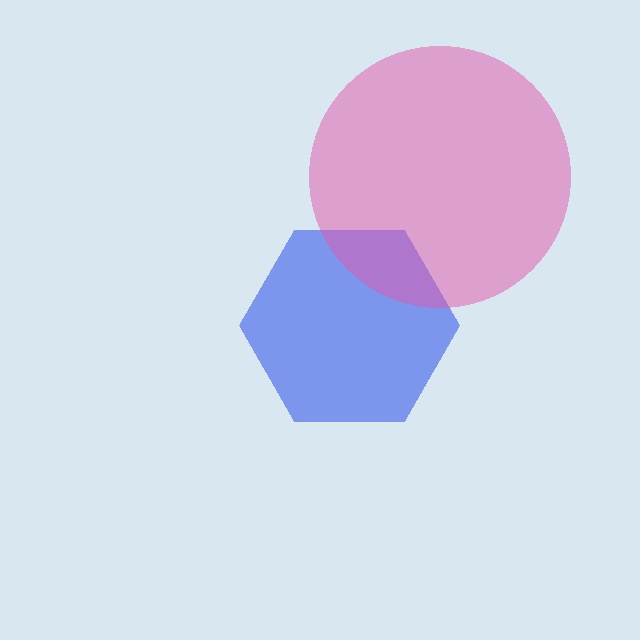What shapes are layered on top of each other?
The layered shapes are: a blue hexagon, a pink circle.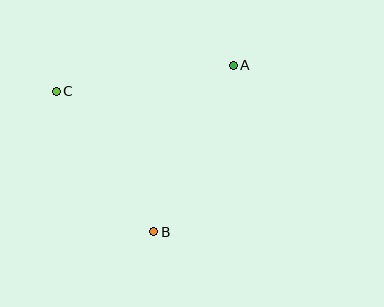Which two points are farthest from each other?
Points A and B are farthest from each other.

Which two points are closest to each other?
Points B and C are closest to each other.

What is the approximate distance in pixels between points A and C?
The distance between A and C is approximately 179 pixels.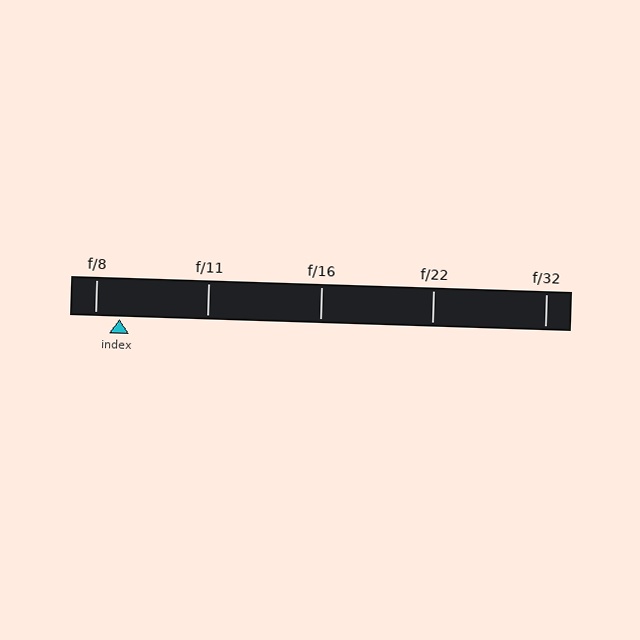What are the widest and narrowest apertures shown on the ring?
The widest aperture shown is f/8 and the narrowest is f/32.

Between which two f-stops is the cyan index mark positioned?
The index mark is between f/8 and f/11.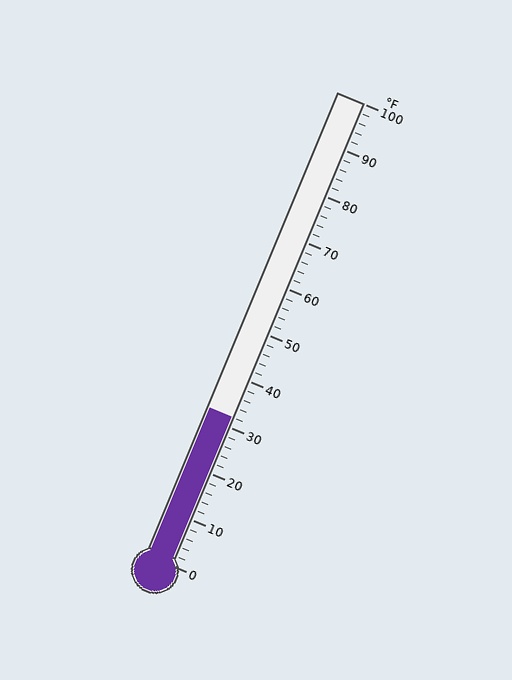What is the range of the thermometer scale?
The thermometer scale ranges from 0°F to 100°F.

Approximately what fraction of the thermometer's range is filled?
The thermometer is filled to approximately 30% of its range.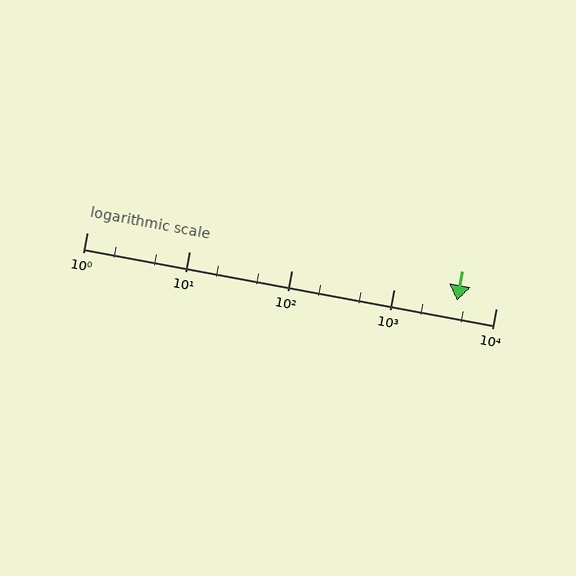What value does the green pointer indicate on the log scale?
The pointer indicates approximately 4200.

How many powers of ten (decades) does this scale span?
The scale spans 4 decades, from 1 to 10000.